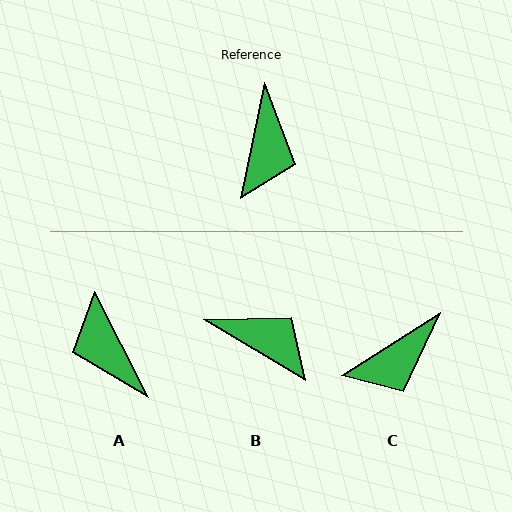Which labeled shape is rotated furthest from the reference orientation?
A, about 141 degrees away.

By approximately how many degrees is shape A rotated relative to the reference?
Approximately 141 degrees clockwise.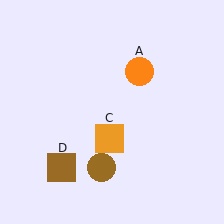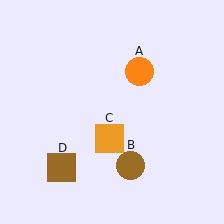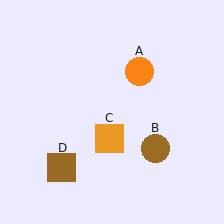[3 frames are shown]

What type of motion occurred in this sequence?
The brown circle (object B) rotated counterclockwise around the center of the scene.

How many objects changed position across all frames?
1 object changed position: brown circle (object B).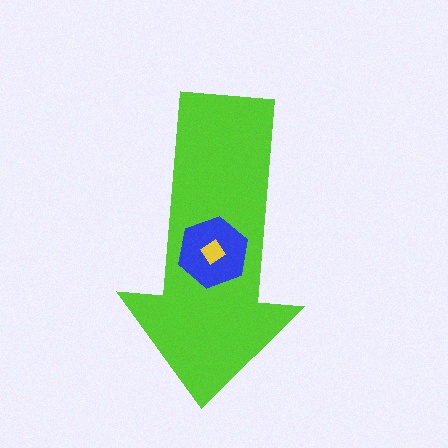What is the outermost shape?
The lime arrow.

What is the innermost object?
The yellow diamond.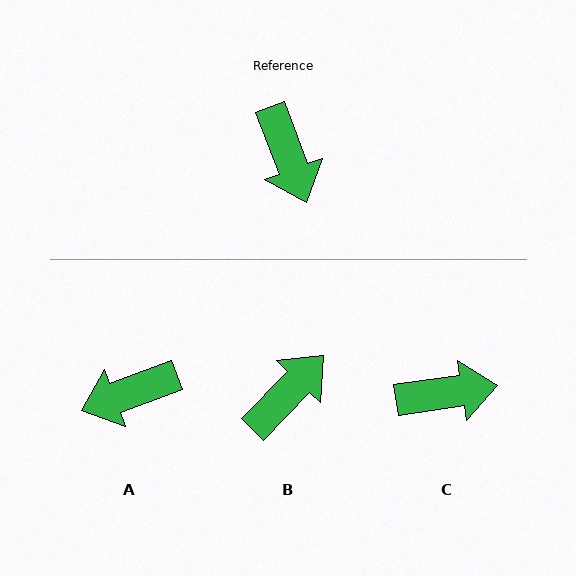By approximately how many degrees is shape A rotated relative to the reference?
Approximately 90 degrees clockwise.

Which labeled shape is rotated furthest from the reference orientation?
B, about 115 degrees away.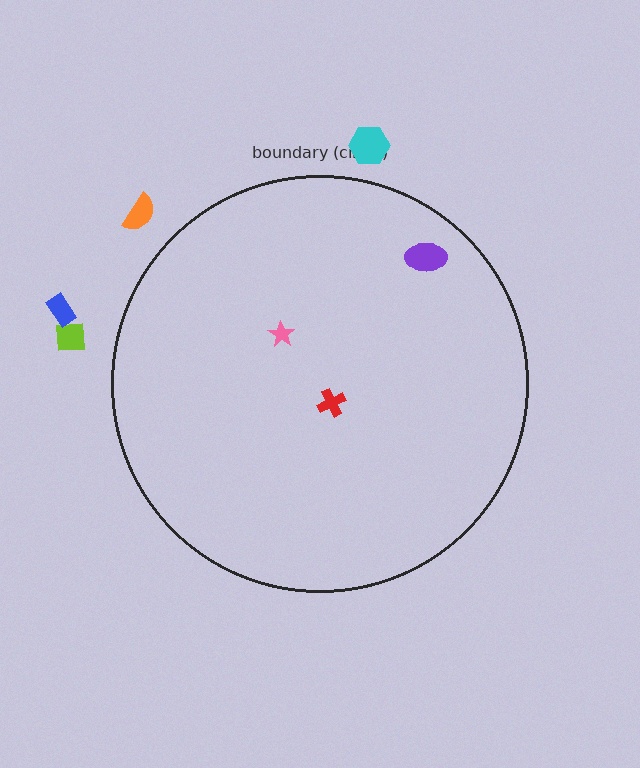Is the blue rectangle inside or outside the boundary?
Outside.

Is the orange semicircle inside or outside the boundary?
Outside.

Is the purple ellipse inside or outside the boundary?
Inside.